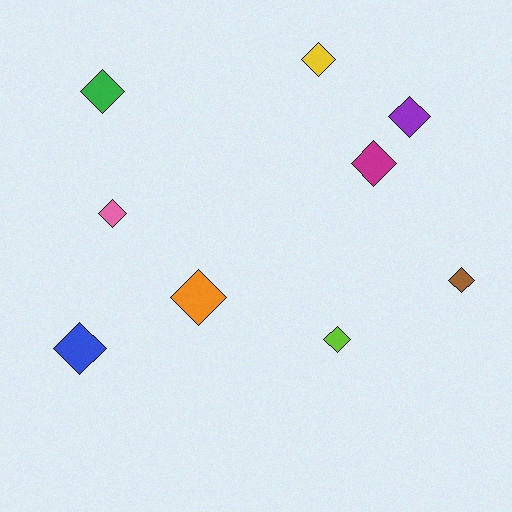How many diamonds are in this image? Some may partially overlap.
There are 9 diamonds.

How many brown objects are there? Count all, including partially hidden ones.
There is 1 brown object.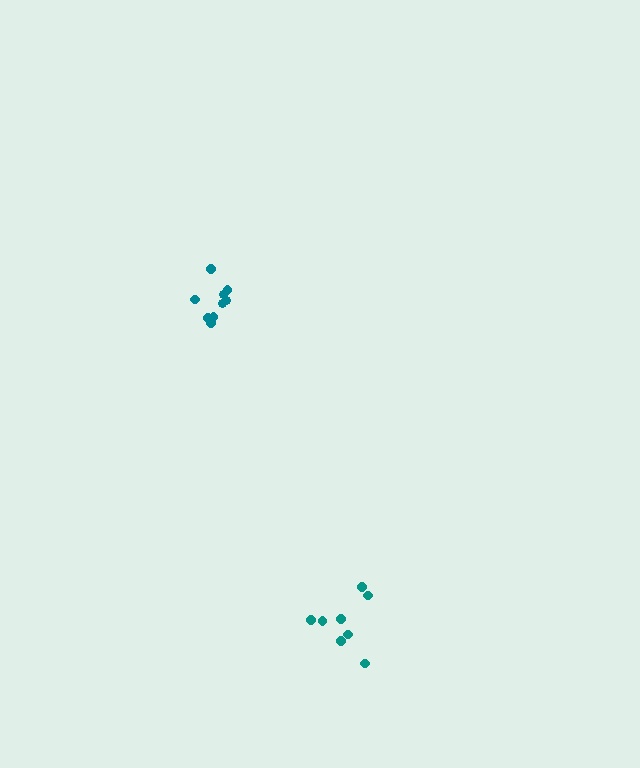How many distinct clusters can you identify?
There are 2 distinct clusters.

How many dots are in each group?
Group 1: 8 dots, Group 2: 9 dots (17 total).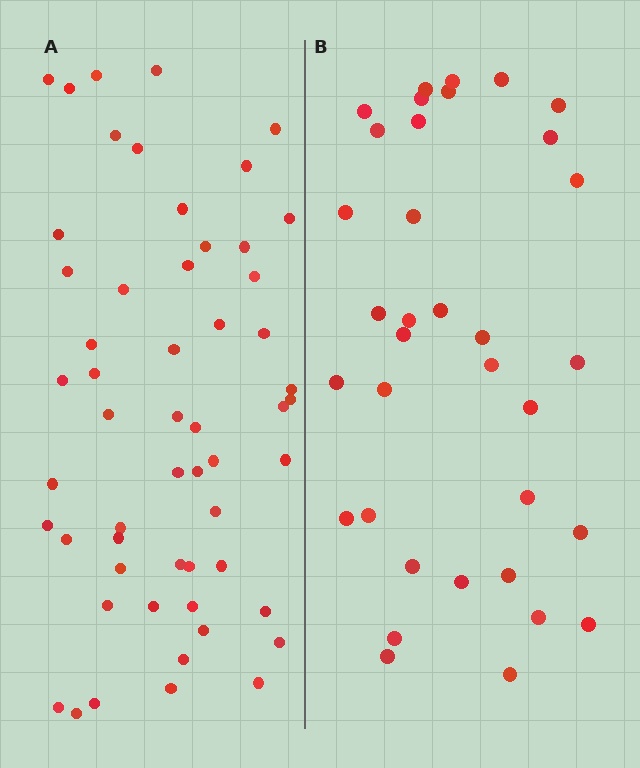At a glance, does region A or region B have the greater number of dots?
Region A (the left region) has more dots.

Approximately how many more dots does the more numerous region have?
Region A has approximately 20 more dots than region B.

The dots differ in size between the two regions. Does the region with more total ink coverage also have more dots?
No. Region B has more total ink coverage because its dots are larger, but region A actually contains more individual dots. Total area can be misleading — the number of items is what matters here.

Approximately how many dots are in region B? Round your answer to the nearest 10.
About 40 dots. (The exact count is 35, which rounds to 40.)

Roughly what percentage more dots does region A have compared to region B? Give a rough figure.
About 55% more.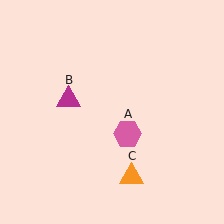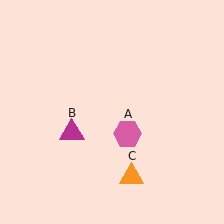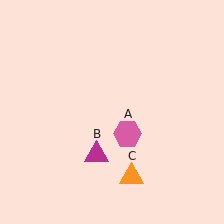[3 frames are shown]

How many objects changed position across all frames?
1 object changed position: magenta triangle (object B).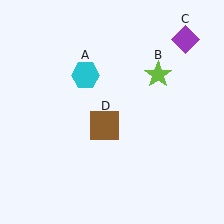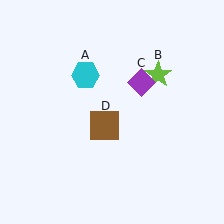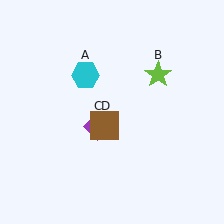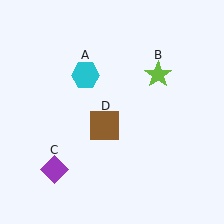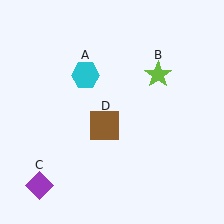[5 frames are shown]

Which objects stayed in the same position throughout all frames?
Cyan hexagon (object A) and lime star (object B) and brown square (object D) remained stationary.